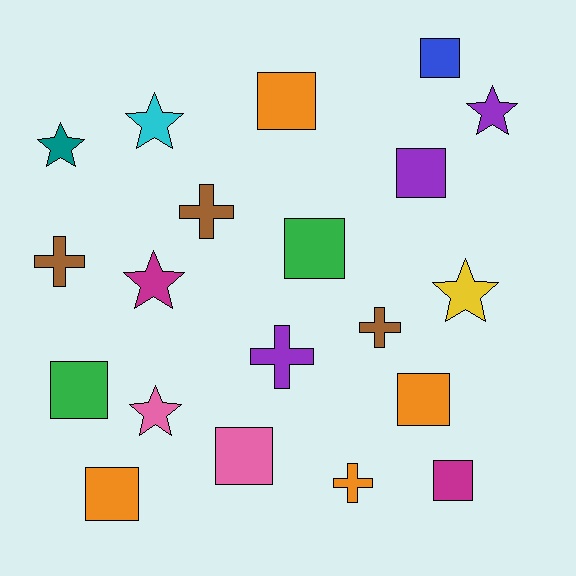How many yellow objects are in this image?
There is 1 yellow object.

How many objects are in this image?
There are 20 objects.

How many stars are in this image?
There are 6 stars.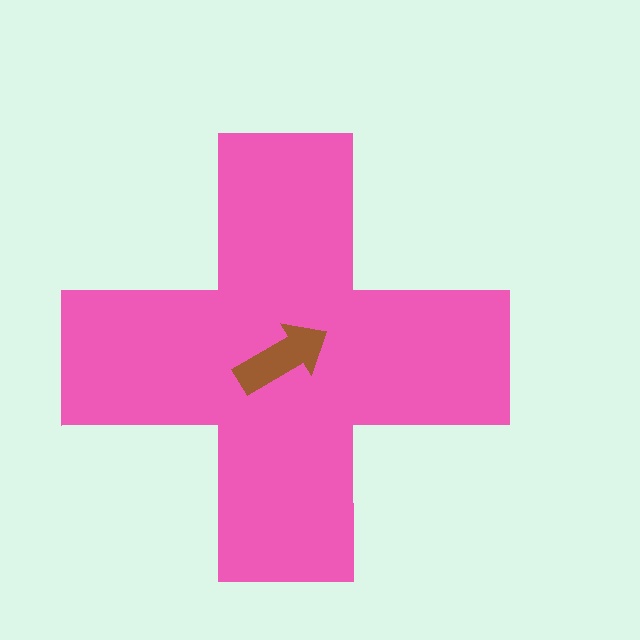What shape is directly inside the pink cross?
The brown arrow.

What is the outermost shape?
The pink cross.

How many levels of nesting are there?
2.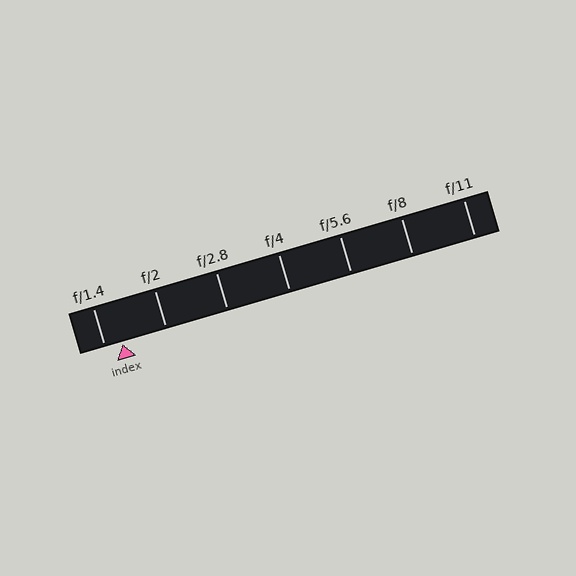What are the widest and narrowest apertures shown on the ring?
The widest aperture shown is f/1.4 and the narrowest is f/11.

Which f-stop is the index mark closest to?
The index mark is closest to f/1.4.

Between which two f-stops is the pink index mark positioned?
The index mark is between f/1.4 and f/2.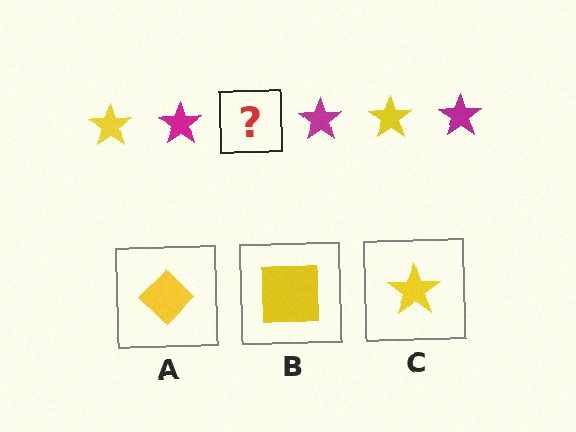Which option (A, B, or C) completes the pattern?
C.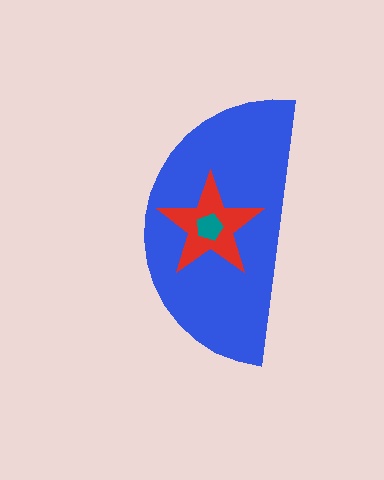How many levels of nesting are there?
3.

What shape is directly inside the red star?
The teal pentagon.